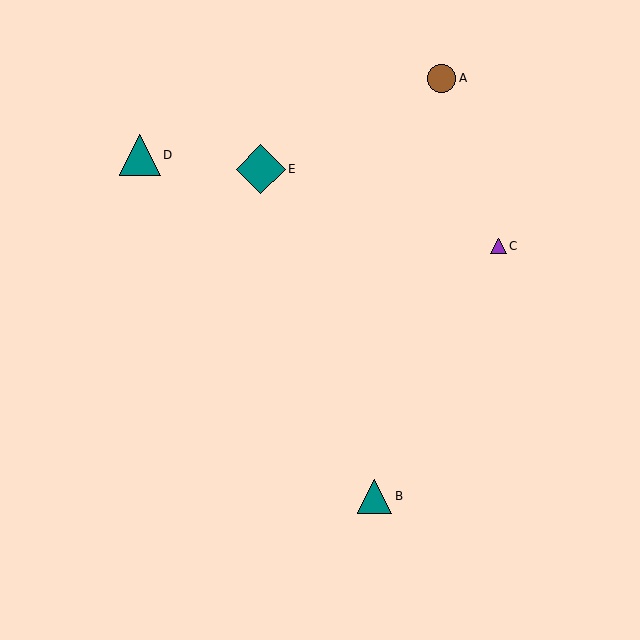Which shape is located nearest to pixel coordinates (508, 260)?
The purple triangle (labeled C) at (498, 246) is nearest to that location.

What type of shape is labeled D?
Shape D is a teal triangle.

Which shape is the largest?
The teal diamond (labeled E) is the largest.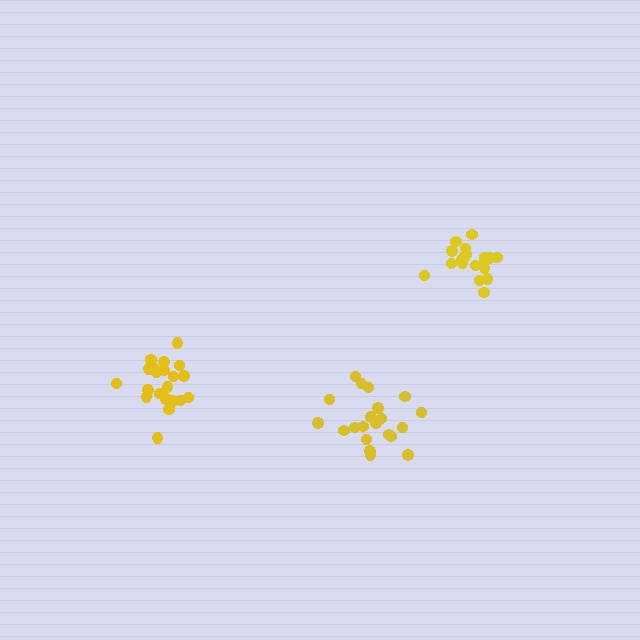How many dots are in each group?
Group 1: 21 dots, Group 2: 21 dots, Group 3: 19 dots (61 total).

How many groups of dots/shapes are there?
There are 3 groups.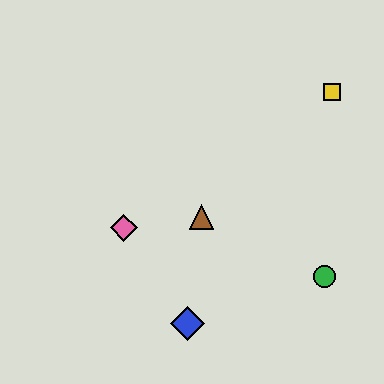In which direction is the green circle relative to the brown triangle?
The green circle is to the right of the brown triangle.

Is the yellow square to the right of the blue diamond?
Yes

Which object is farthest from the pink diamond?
The yellow square is farthest from the pink diamond.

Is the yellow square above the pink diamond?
Yes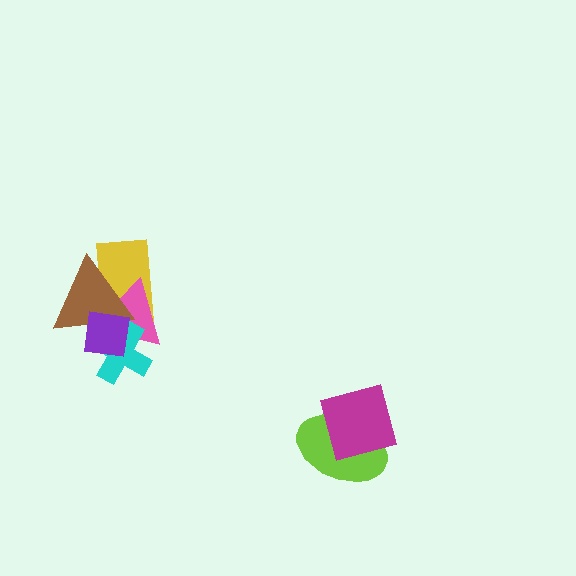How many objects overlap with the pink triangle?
4 objects overlap with the pink triangle.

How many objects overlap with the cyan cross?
3 objects overlap with the cyan cross.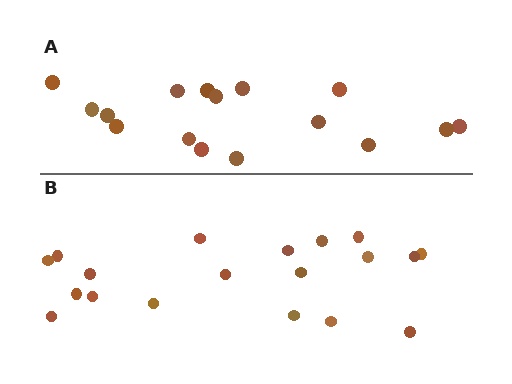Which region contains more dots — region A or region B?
Region B (the bottom region) has more dots.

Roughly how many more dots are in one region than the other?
Region B has just a few more — roughly 2 or 3 more dots than region A.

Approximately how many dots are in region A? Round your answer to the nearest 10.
About 20 dots. (The exact count is 16, which rounds to 20.)